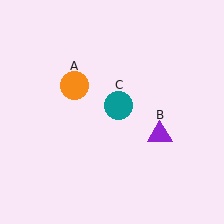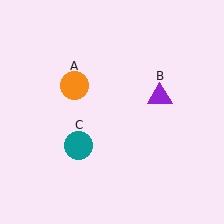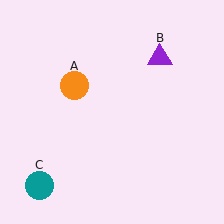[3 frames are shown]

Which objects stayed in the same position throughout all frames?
Orange circle (object A) remained stationary.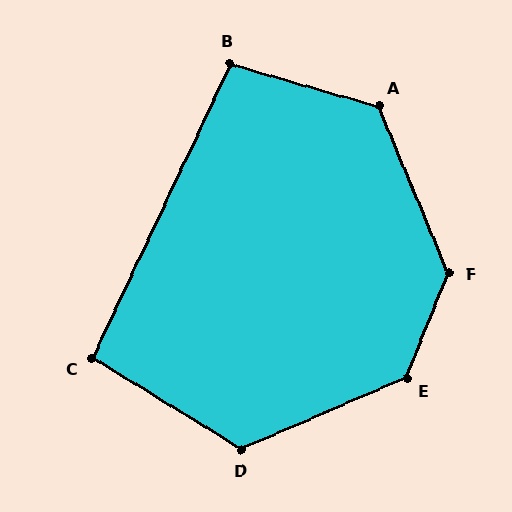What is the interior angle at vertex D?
Approximately 125 degrees (obtuse).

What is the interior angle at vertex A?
Approximately 129 degrees (obtuse).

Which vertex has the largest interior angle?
E, at approximately 135 degrees.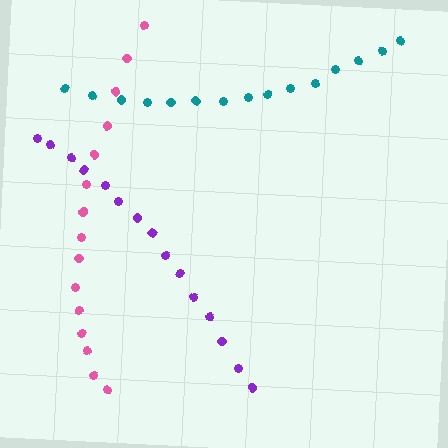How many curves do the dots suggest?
There are 3 distinct paths.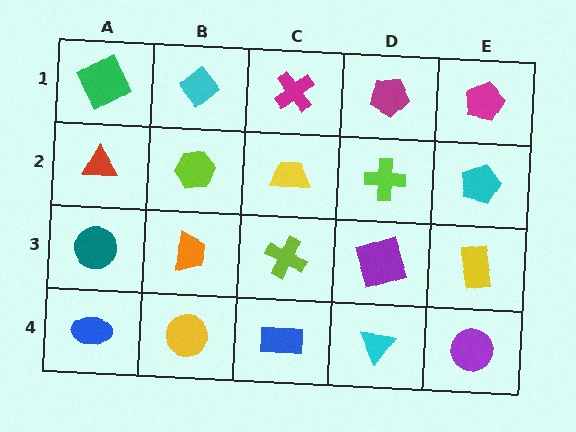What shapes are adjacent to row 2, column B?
A cyan diamond (row 1, column B), an orange trapezoid (row 3, column B), a red triangle (row 2, column A), a yellow trapezoid (row 2, column C).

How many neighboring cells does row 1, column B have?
3.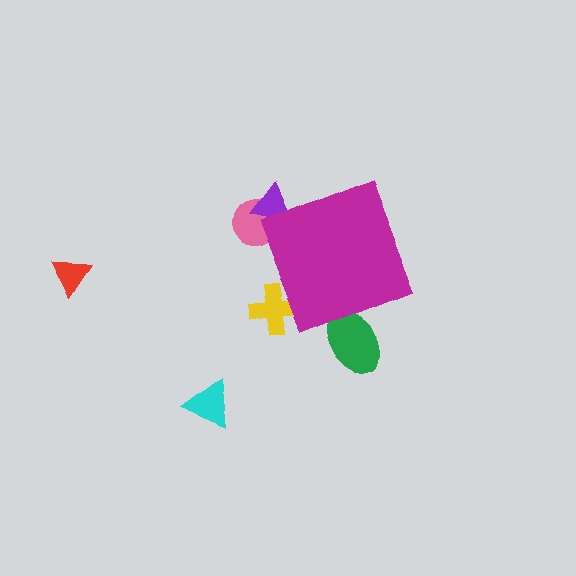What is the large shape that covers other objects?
A magenta diamond.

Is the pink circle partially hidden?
Yes, the pink circle is partially hidden behind the magenta diamond.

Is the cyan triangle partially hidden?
No, the cyan triangle is fully visible.